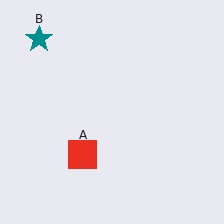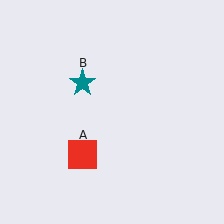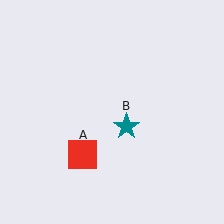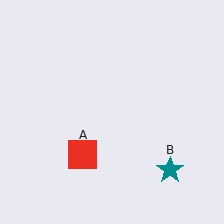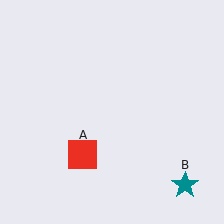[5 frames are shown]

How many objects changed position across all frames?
1 object changed position: teal star (object B).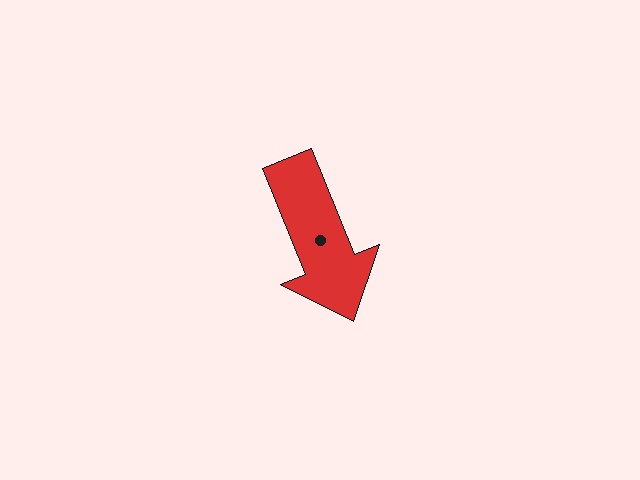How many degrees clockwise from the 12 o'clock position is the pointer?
Approximately 158 degrees.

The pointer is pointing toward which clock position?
Roughly 5 o'clock.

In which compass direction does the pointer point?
South.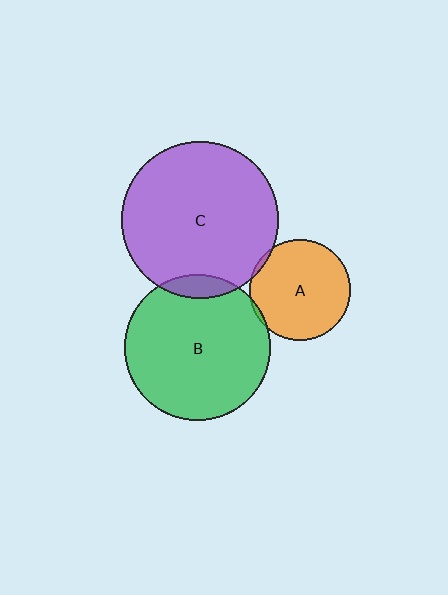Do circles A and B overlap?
Yes.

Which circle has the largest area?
Circle C (purple).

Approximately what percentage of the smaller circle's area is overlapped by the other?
Approximately 5%.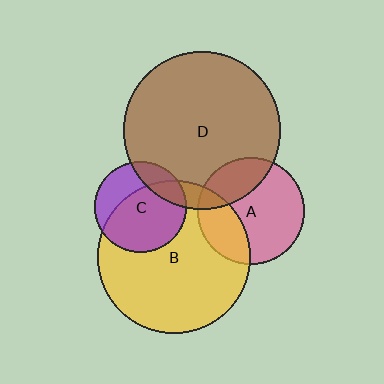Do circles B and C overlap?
Yes.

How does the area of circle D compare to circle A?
Approximately 2.2 times.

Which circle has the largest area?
Circle D (brown).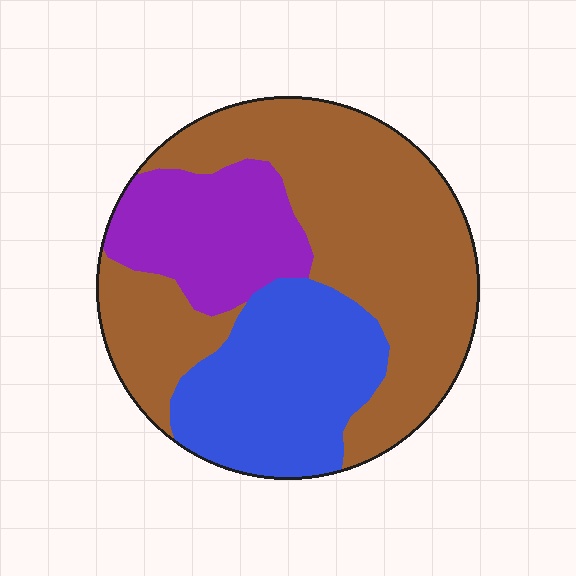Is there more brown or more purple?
Brown.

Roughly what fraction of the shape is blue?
Blue covers 27% of the shape.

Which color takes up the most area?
Brown, at roughly 55%.